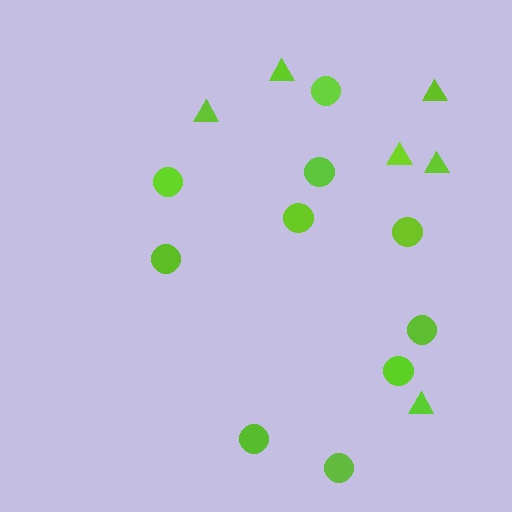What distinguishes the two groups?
There are 2 groups: one group of circles (10) and one group of triangles (6).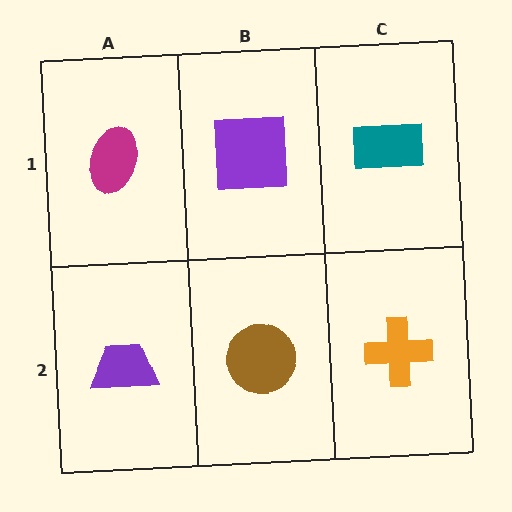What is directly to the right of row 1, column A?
A purple square.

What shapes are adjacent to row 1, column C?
An orange cross (row 2, column C), a purple square (row 1, column B).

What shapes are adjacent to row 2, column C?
A teal rectangle (row 1, column C), a brown circle (row 2, column B).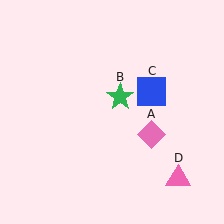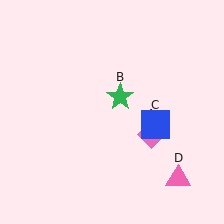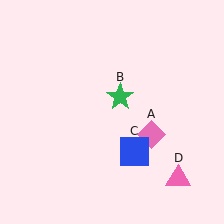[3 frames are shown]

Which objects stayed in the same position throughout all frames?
Pink diamond (object A) and green star (object B) and pink triangle (object D) remained stationary.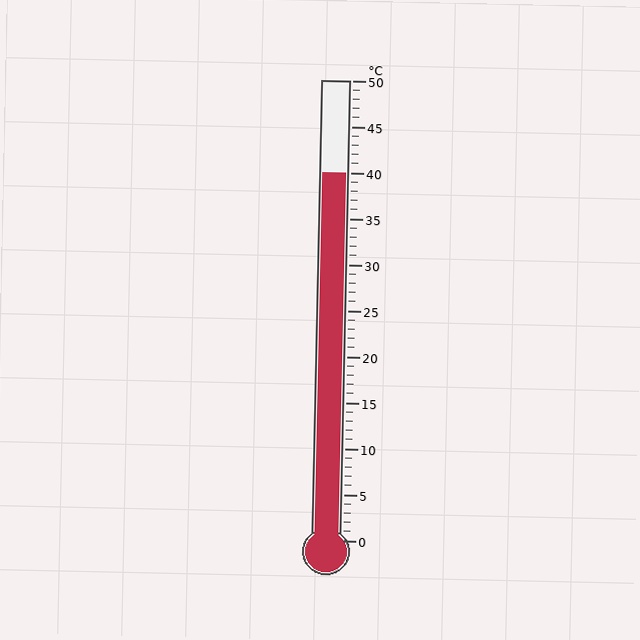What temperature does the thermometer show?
The thermometer shows approximately 40°C.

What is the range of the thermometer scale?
The thermometer scale ranges from 0°C to 50°C.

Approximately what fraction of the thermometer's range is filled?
The thermometer is filled to approximately 80% of its range.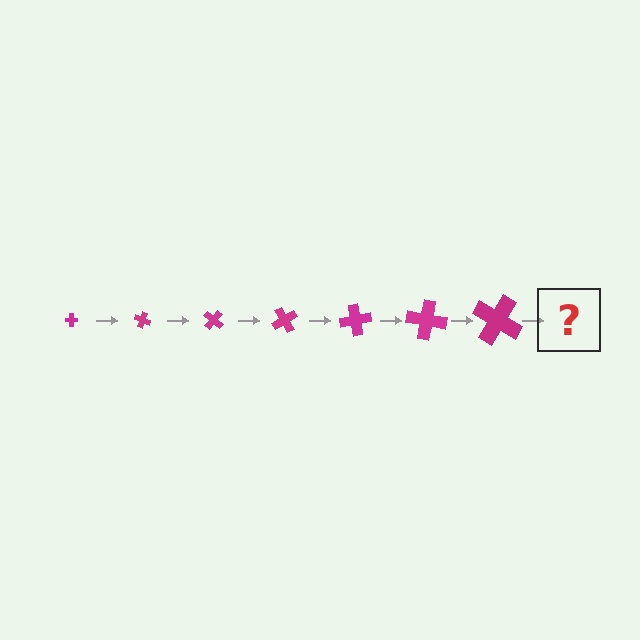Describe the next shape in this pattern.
It should be a cross, larger than the previous one and rotated 140 degrees from the start.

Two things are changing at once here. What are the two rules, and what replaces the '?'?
The two rules are that the cross grows larger each step and it rotates 20 degrees each step. The '?' should be a cross, larger than the previous one and rotated 140 degrees from the start.